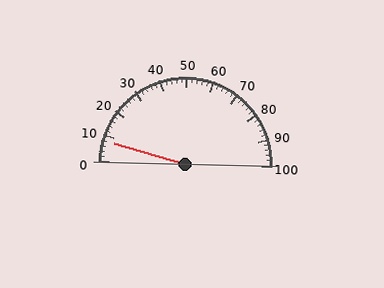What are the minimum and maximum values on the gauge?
The gauge ranges from 0 to 100.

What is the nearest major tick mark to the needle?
The nearest major tick mark is 10.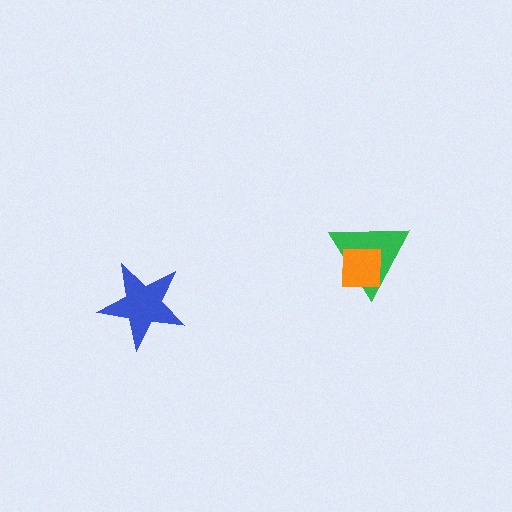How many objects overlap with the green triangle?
1 object overlaps with the green triangle.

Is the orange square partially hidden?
No, no other shape covers it.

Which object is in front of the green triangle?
The orange square is in front of the green triangle.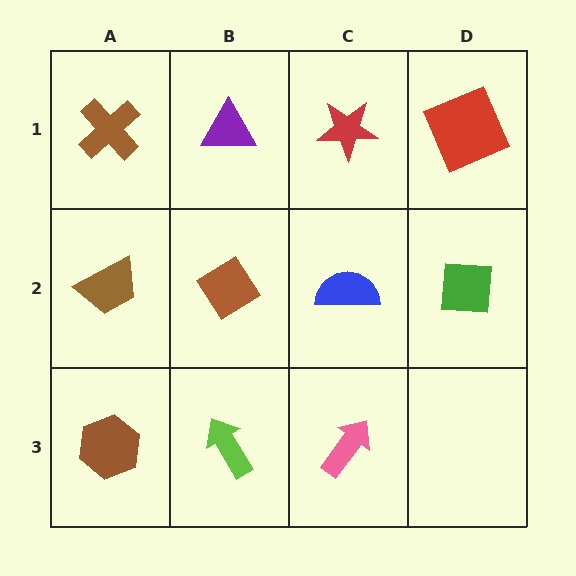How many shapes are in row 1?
4 shapes.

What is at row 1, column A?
A brown cross.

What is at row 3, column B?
A lime arrow.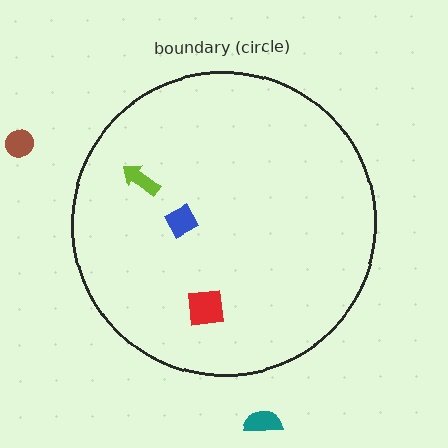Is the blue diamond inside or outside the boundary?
Inside.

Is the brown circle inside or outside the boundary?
Outside.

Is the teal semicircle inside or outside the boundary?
Outside.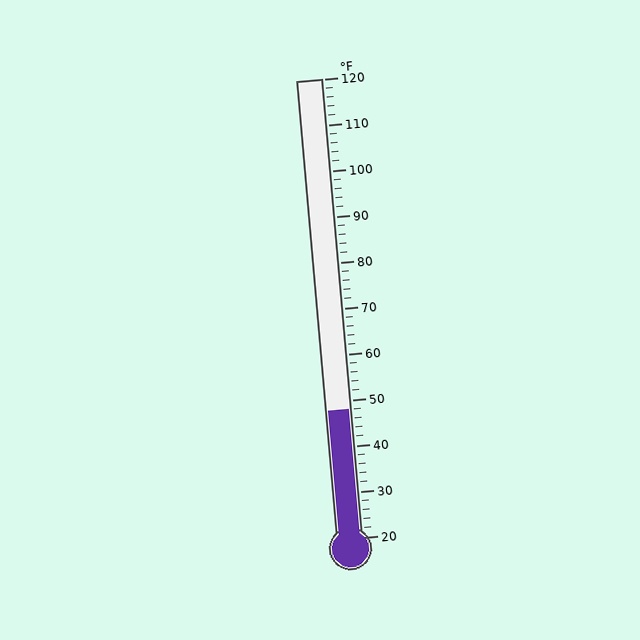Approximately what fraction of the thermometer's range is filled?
The thermometer is filled to approximately 30% of its range.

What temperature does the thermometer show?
The thermometer shows approximately 48°F.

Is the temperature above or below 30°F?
The temperature is above 30°F.